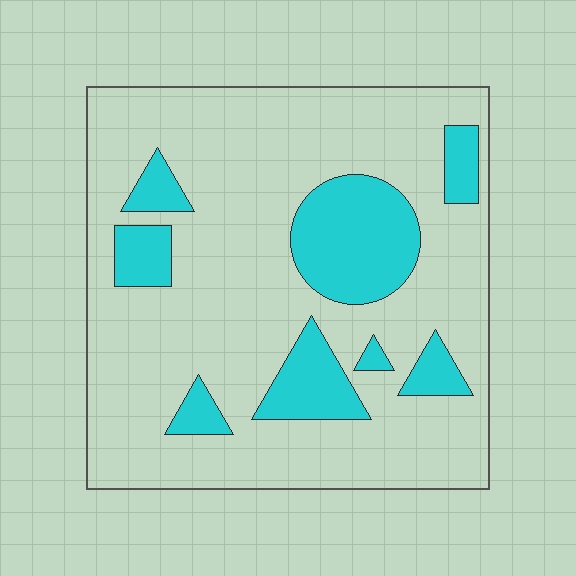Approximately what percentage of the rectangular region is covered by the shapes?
Approximately 20%.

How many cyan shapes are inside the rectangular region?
8.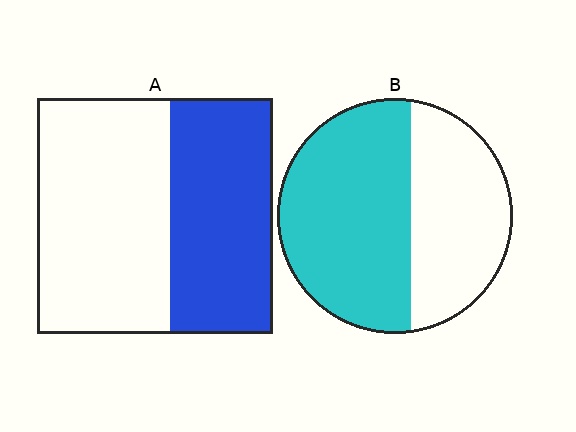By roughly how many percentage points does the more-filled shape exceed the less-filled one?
By roughly 15 percentage points (B over A).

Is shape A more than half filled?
No.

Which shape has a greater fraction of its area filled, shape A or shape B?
Shape B.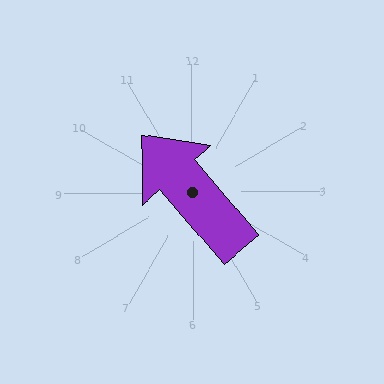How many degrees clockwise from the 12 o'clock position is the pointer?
Approximately 320 degrees.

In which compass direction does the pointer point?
Northwest.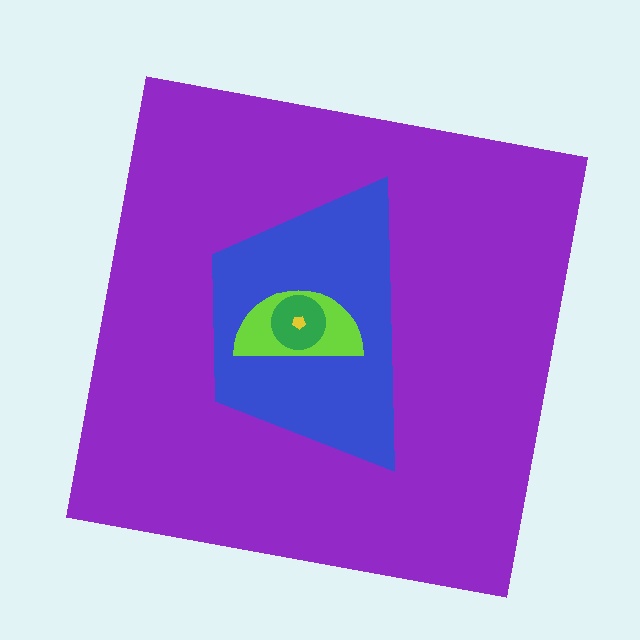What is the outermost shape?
The purple square.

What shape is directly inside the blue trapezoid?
The lime semicircle.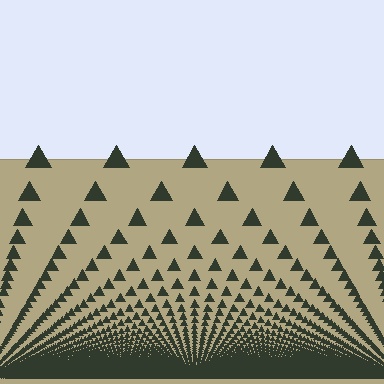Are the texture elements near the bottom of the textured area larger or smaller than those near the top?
Smaller. The gradient is inverted — elements near the bottom are smaller and denser.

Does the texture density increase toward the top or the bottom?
Density increases toward the bottom.